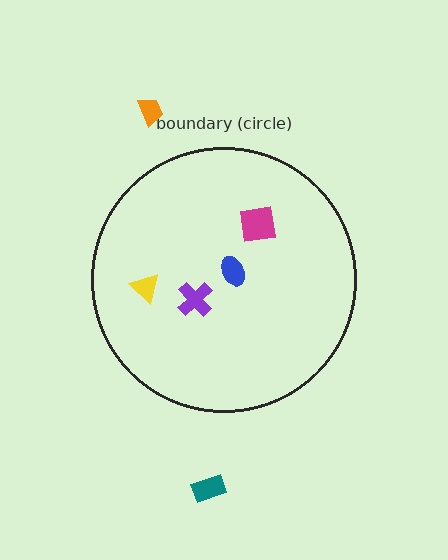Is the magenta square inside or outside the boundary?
Inside.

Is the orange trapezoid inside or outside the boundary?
Outside.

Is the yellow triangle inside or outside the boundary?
Inside.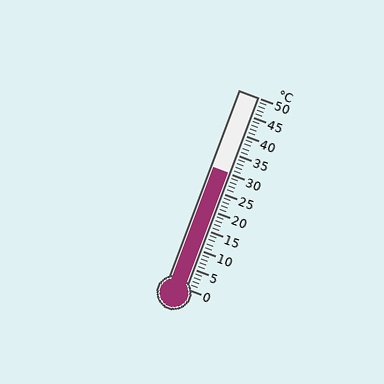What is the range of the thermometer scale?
The thermometer scale ranges from 0°C to 50°C.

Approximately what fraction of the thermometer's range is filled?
The thermometer is filled to approximately 60% of its range.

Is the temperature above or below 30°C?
The temperature is at 30°C.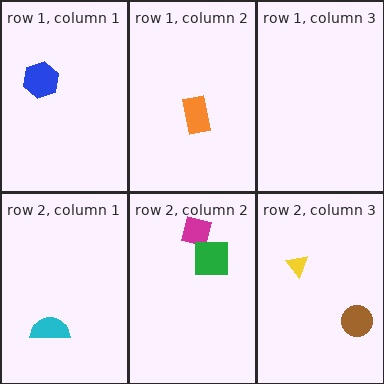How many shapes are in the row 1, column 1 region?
1.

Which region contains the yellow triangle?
The row 2, column 3 region.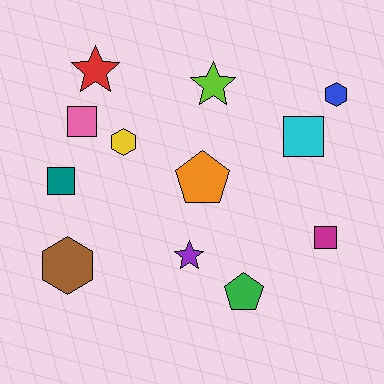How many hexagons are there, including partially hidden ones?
There are 3 hexagons.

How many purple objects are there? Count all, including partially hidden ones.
There is 1 purple object.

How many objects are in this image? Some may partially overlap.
There are 12 objects.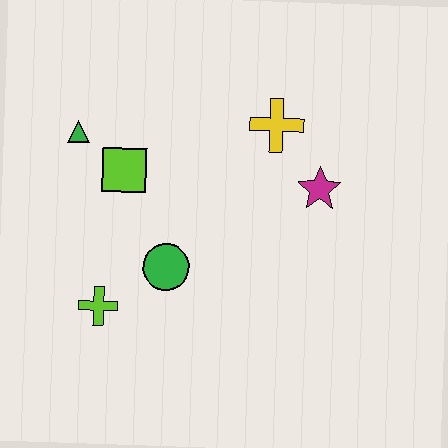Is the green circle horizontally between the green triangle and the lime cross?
No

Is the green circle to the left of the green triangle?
No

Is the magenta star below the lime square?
Yes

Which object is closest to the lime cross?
The green circle is closest to the lime cross.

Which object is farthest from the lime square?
The magenta star is farthest from the lime square.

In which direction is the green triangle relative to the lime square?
The green triangle is to the left of the lime square.